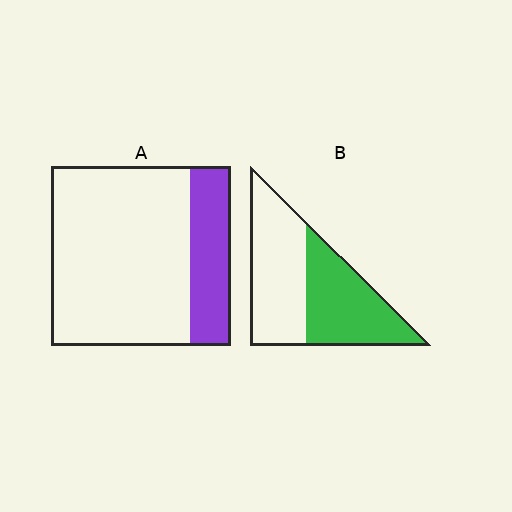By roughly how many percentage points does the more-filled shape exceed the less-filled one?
By roughly 25 percentage points (B over A).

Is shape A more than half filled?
No.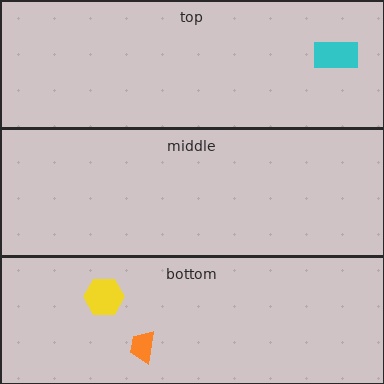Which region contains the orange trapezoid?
The bottom region.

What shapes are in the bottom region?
The orange trapezoid, the yellow hexagon.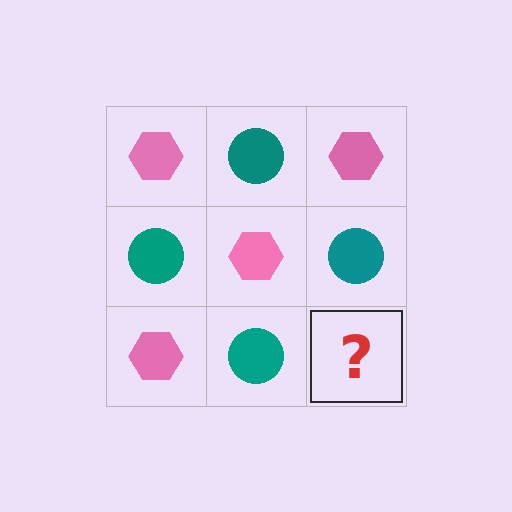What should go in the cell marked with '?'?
The missing cell should contain a pink hexagon.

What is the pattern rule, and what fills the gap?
The rule is that it alternates pink hexagon and teal circle in a checkerboard pattern. The gap should be filled with a pink hexagon.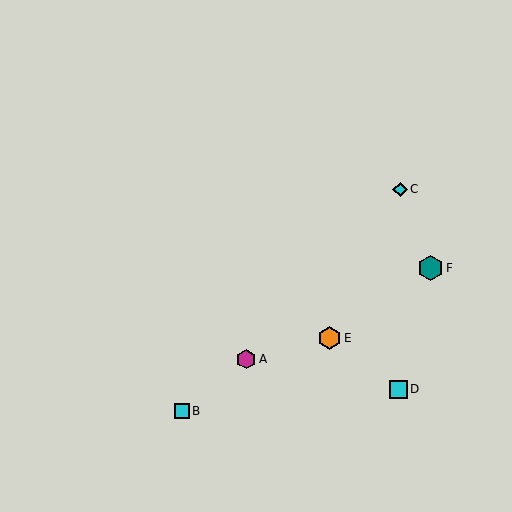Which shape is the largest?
The teal hexagon (labeled F) is the largest.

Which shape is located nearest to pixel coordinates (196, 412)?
The cyan square (labeled B) at (182, 411) is nearest to that location.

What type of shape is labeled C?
Shape C is a cyan diamond.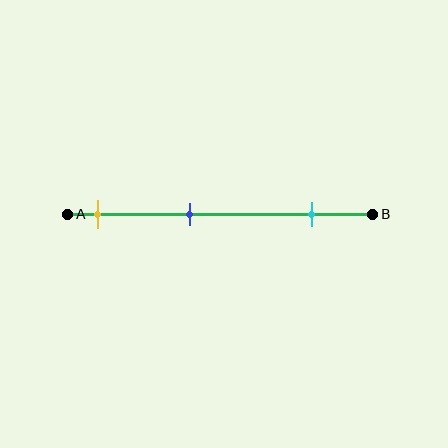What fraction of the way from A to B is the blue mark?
The blue mark is approximately 40% (0.4) of the way from A to B.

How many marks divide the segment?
There are 3 marks dividing the segment.